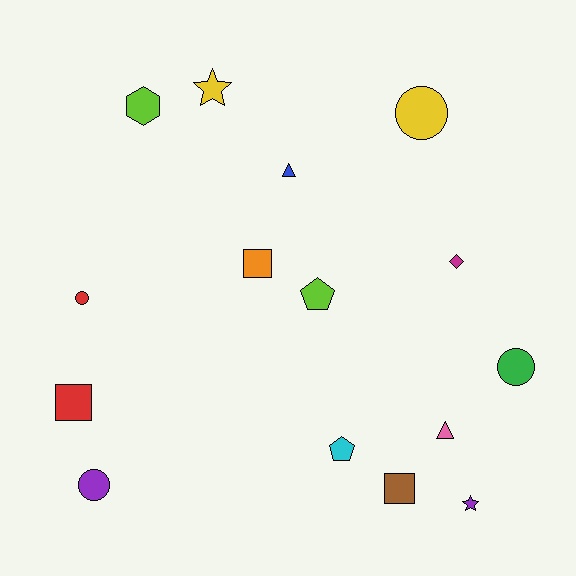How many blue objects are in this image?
There is 1 blue object.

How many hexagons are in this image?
There is 1 hexagon.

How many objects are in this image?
There are 15 objects.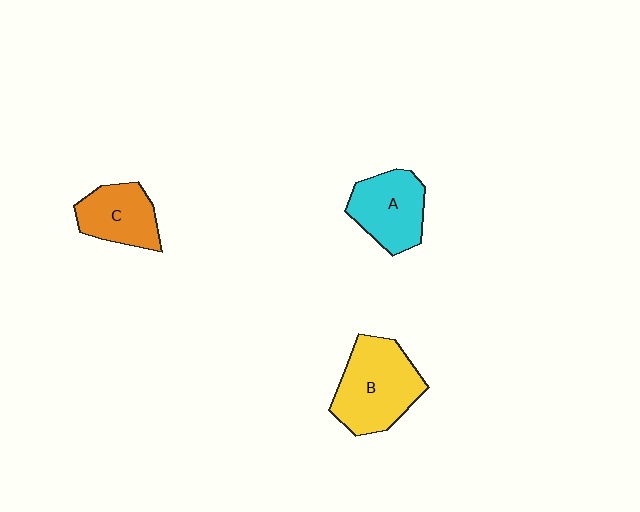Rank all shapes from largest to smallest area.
From largest to smallest: B (yellow), A (cyan), C (orange).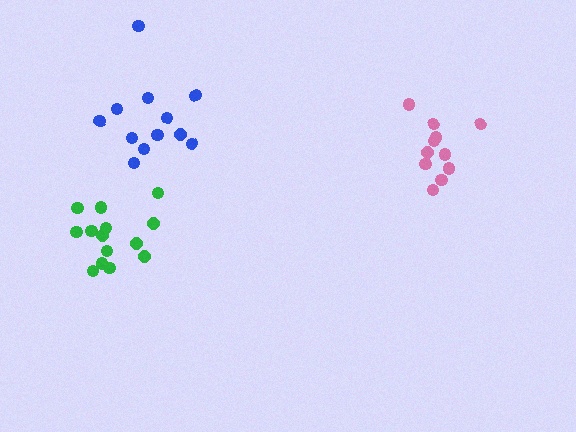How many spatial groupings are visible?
There are 3 spatial groupings.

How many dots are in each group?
Group 1: 12 dots, Group 2: 11 dots, Group 3: 14 dots (37 total).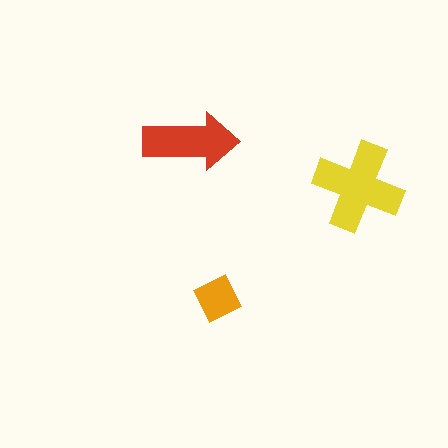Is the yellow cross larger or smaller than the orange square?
Larger.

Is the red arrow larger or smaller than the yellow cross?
Smaller.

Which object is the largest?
The yellow cross.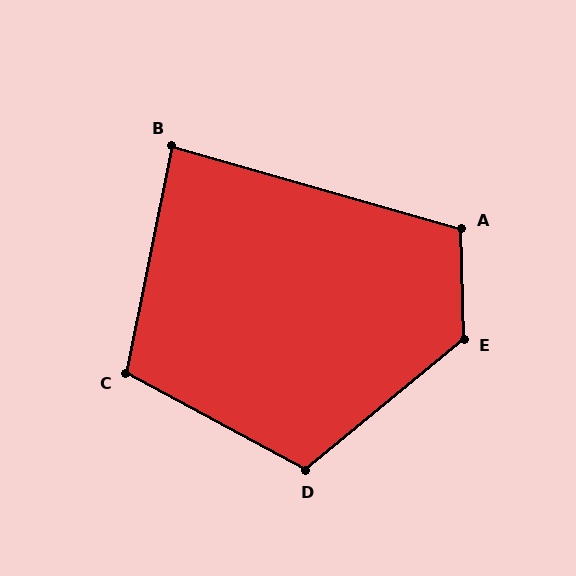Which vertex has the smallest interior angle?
B, at approximately 86 degrees.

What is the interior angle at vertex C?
Approximately 107 degrees (obtuse).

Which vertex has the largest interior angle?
E, at approximately 128 degrees.